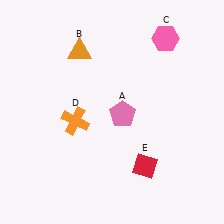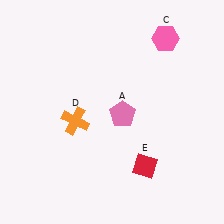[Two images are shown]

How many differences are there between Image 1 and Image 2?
There is 1 difference between the two images.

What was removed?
The orange triangle (B) was removed in Image 2.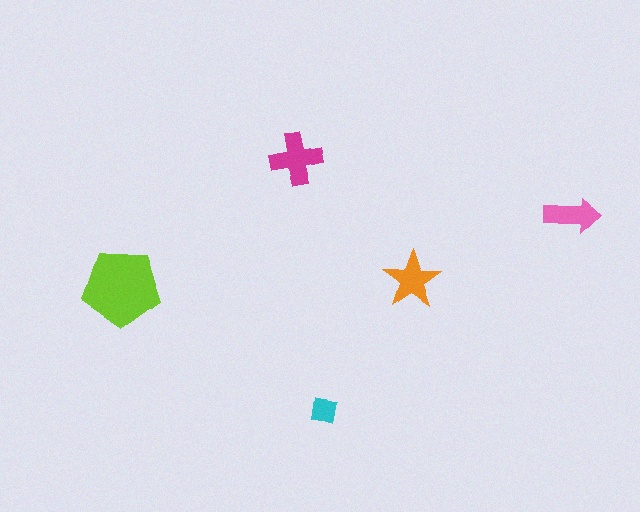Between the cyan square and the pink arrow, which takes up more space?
The pink arrow.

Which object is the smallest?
The cyan square.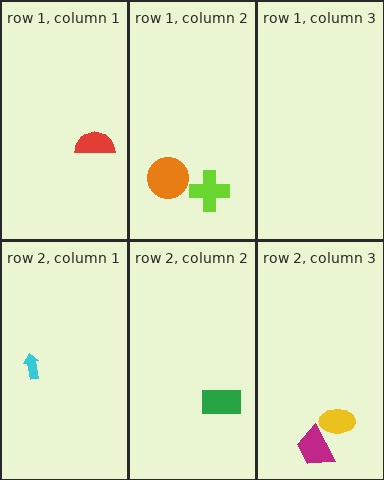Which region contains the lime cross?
The row 1, column 2 region.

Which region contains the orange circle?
The row 1, column 2 region.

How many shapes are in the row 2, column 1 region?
1.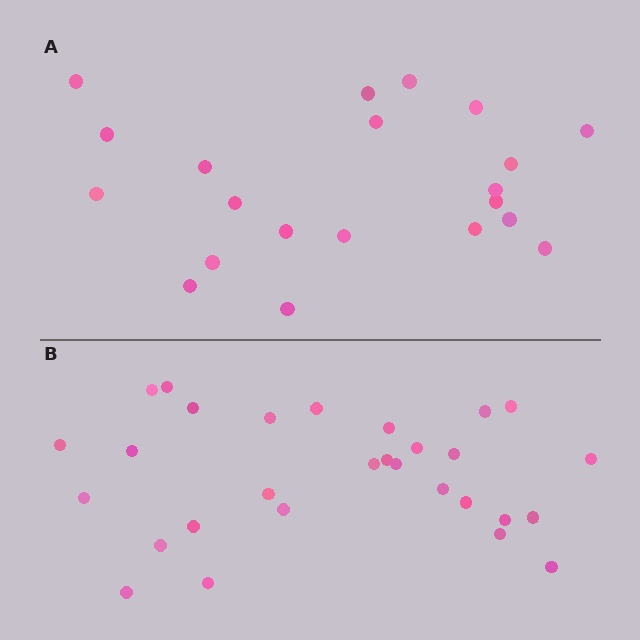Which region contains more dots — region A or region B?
Region B (the bottom region) has more dots.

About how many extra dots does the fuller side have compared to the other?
Region B has roughly 8 or so more dots than region A.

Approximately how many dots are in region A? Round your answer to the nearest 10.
About 20 dots. (The exact count is 21, which rounds to 20.)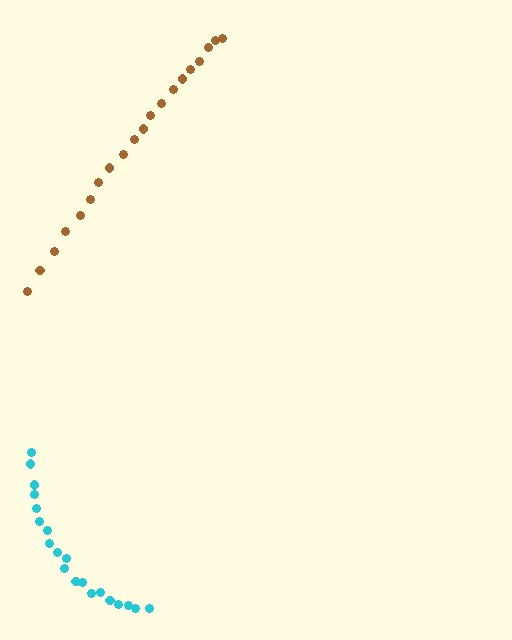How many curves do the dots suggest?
There are 2 distinct paths.